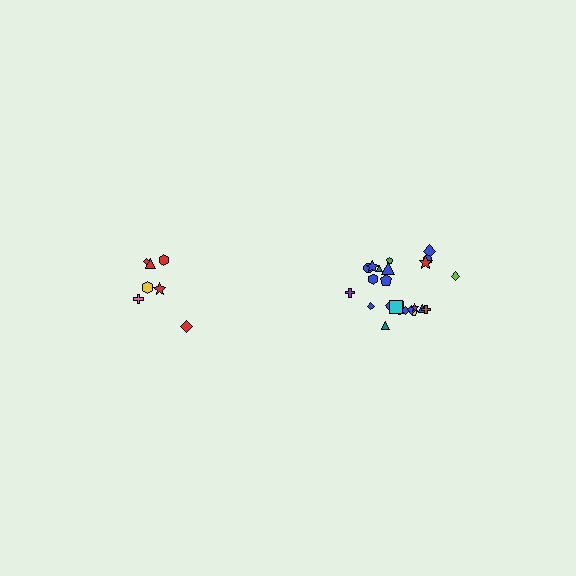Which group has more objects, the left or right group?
The right group.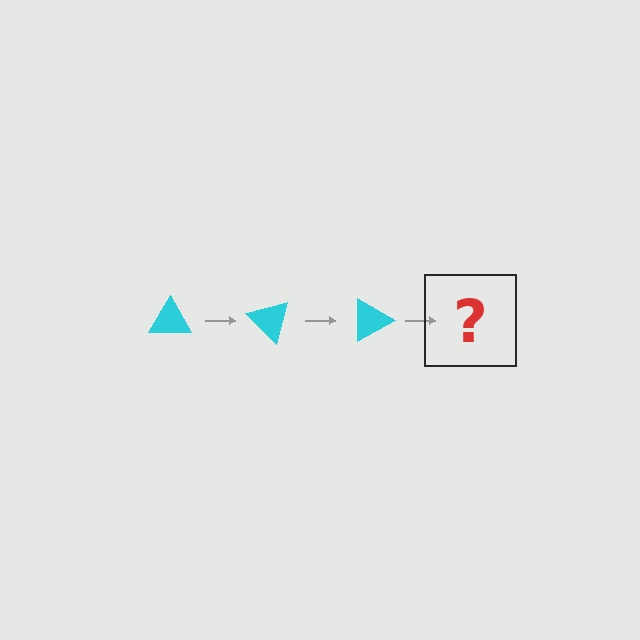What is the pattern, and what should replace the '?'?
The pattern is that the triangle rotates 45 degrees each step. The '?' should be a cyan triangle rotated 135 degrees.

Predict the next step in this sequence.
The next step is a cyan triangle rotated 135 degrees.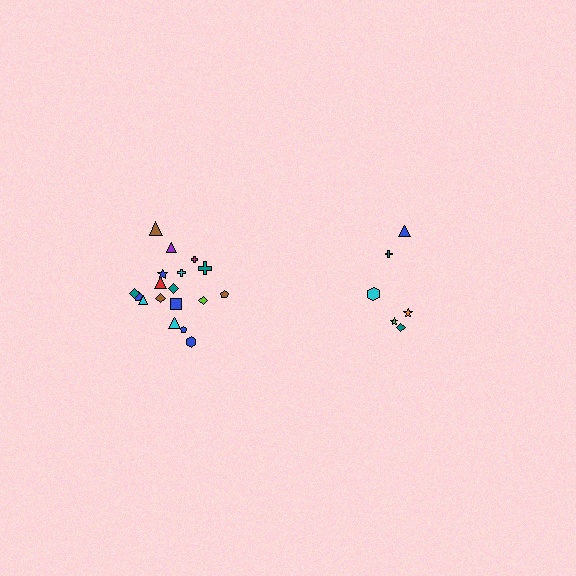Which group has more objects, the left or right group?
The left group.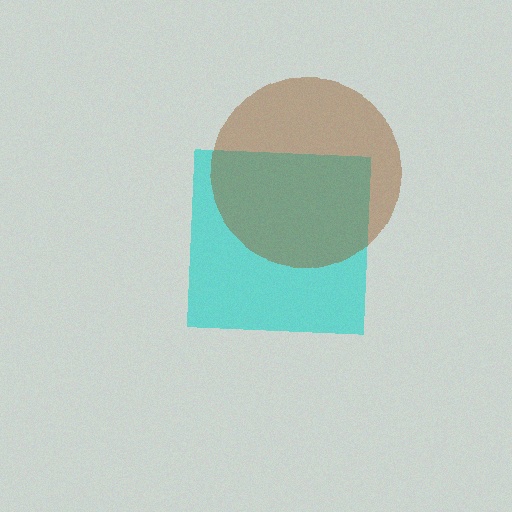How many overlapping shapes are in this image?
There are 2 overlapping shapes in the image.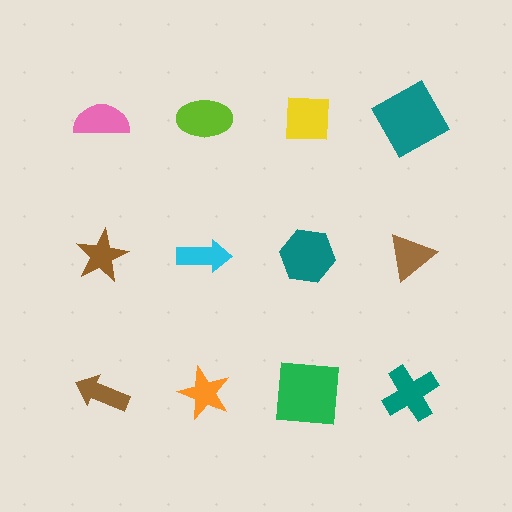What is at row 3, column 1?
A brown arrow.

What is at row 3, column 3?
A green square.